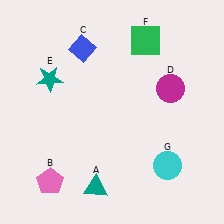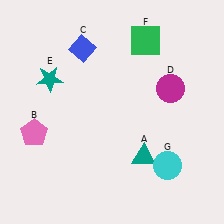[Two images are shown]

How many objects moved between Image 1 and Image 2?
2 objects moved between the two images.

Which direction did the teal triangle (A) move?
The teal triangle (A) moved right.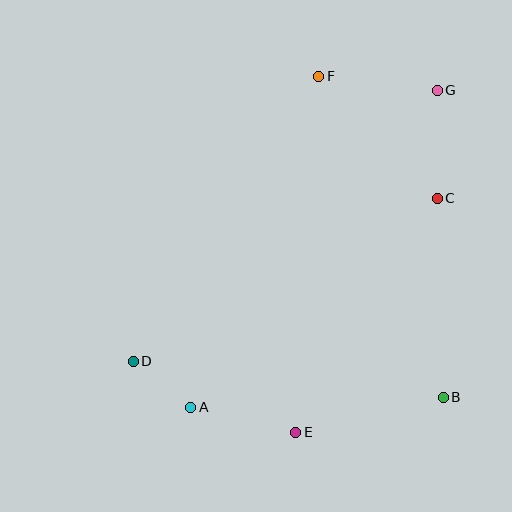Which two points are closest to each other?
Points A and D are closest to each other.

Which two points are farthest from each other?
Points D and G are farthest from each other.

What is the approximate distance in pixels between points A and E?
The distance between A and E is approximately 108 pixels.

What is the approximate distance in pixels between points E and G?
The distance between E and G is approximately 370 pixels.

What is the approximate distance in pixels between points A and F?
The distance between A and F is approximately 355 pixels.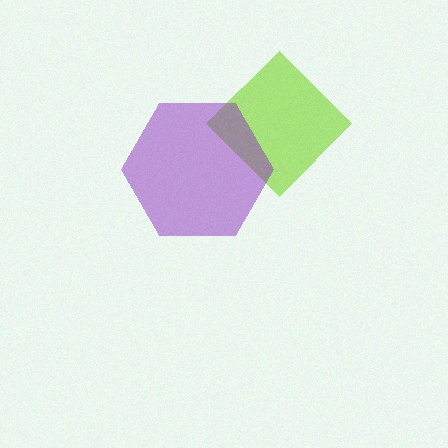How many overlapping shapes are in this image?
There are 2 overlapping shapes in the image.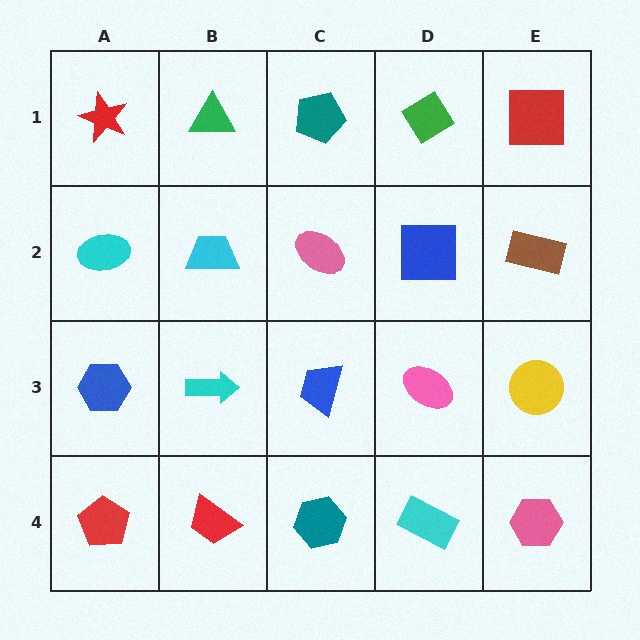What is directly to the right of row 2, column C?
A blue square.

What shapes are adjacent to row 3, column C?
A pink ellipse (row 2, column C), a teal hexagon (row 4, column C), a cyan arrow (row 3, column B), a pink ellipse (row 3, column D).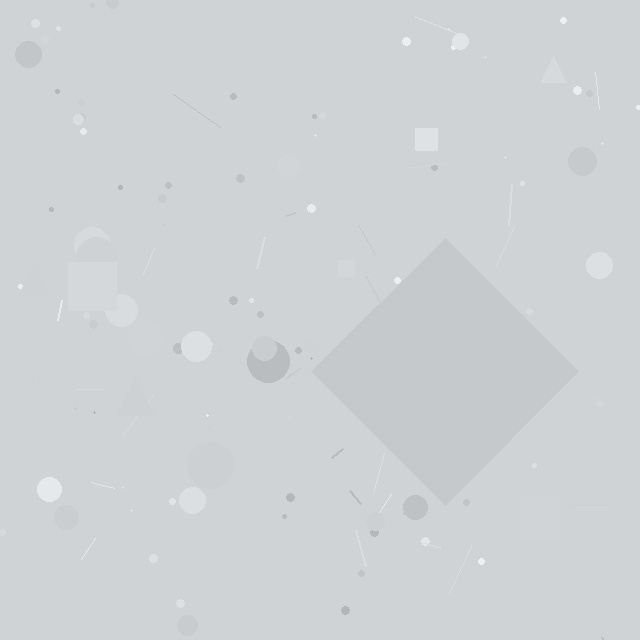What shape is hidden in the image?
A diamond is hidden in the image.